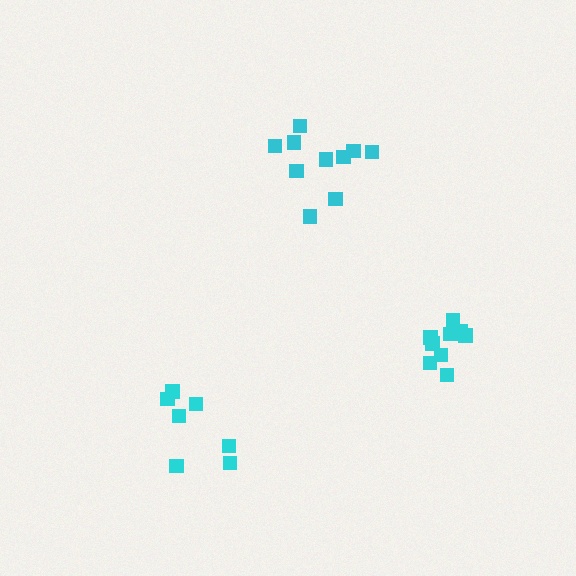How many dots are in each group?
Group 1: 7 dots, Group 2: 9 dots, Group 3: 10 dots (26 total).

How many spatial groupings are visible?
There are 3 spatial groupings.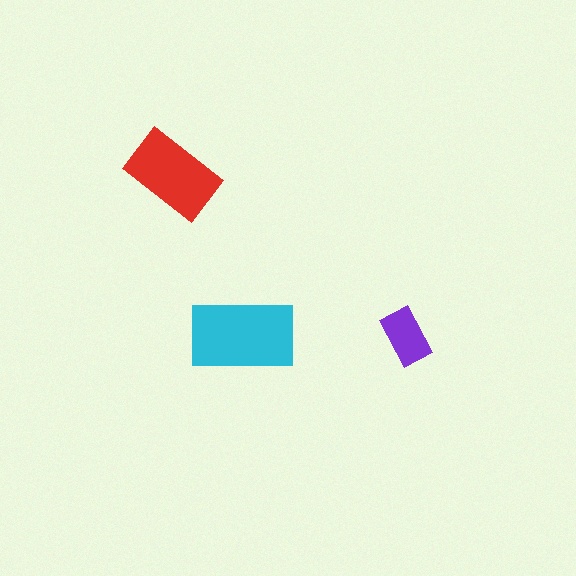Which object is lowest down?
The purple rectangle is bottommost.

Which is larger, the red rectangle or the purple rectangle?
The red one.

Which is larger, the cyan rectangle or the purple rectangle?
The cyan one.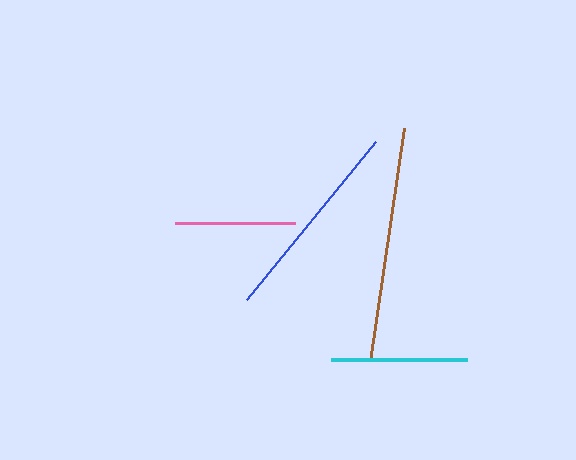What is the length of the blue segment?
The blue segment is approximately 204 pixels long.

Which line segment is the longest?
The brown line is the longest at approximately 236 pixels.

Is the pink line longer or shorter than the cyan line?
The cyan line is longer than the pink line.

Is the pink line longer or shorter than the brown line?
The brown line is longer than the pink line.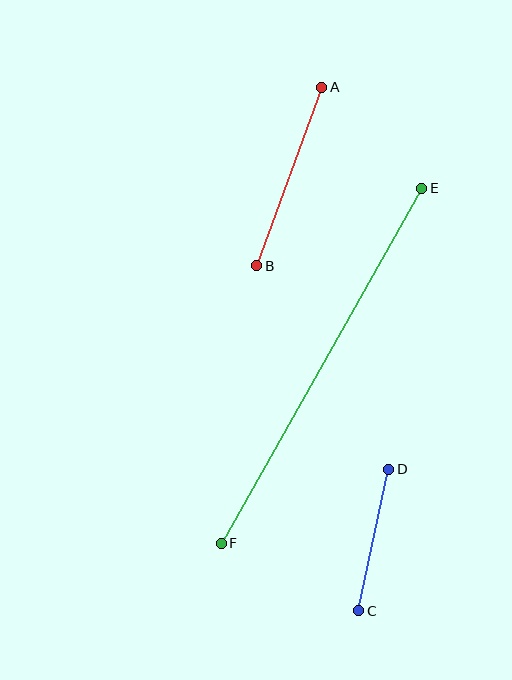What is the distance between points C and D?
The distance is approximately 144 pixels.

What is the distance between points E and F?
The distance is approximately 408 pixels.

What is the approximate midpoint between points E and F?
The midpoint is at approximately (321, 366) pixels.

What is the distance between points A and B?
The distance is approximately 190 pixels.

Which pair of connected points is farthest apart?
Points E and F are farthest apart.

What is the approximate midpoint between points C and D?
The midpoint is at approximately (374, 540) pixels.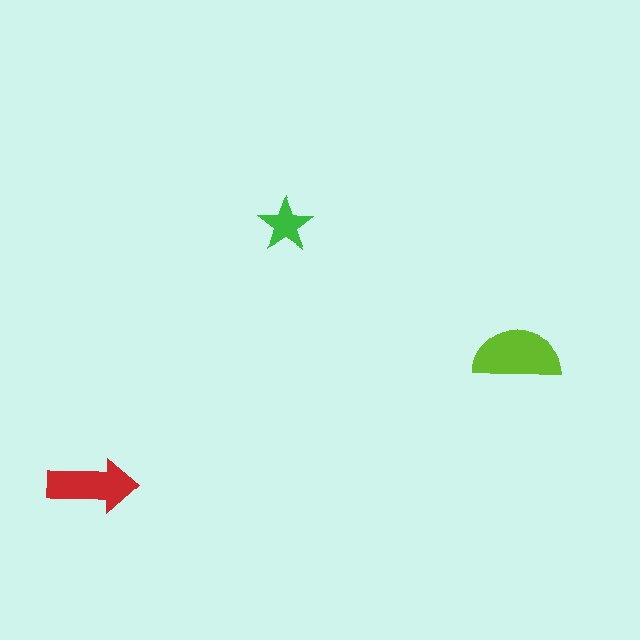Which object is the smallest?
The green star.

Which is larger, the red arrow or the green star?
The red arrow.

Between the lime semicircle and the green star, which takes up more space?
The lime semicircle.